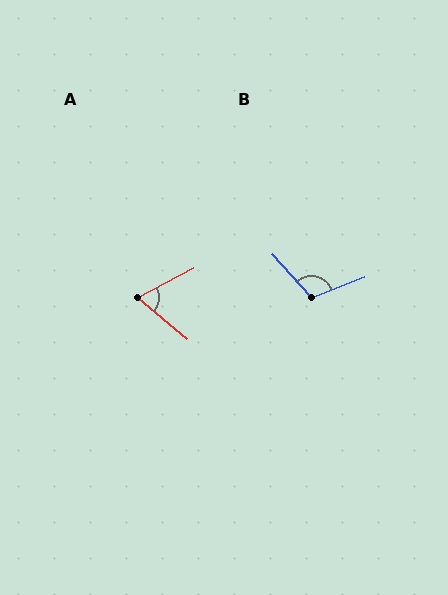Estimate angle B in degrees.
Approximately 110 degrees.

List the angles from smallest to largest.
A (68°), B (110°).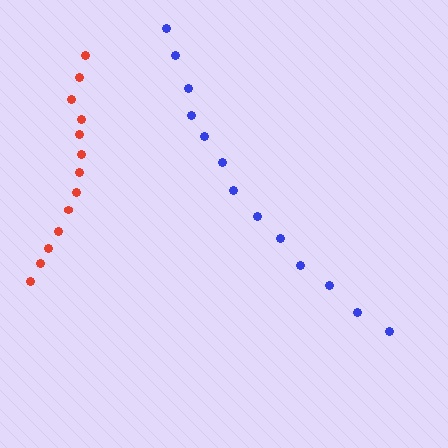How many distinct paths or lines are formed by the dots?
There are 2 distinct paths.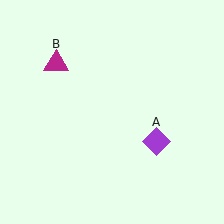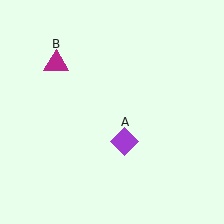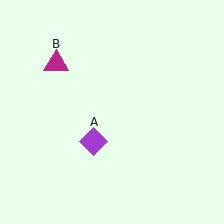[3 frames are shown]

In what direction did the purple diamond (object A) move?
The purple diamond (object A) moved left.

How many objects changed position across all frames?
1 object changed position: purple diamond (object A).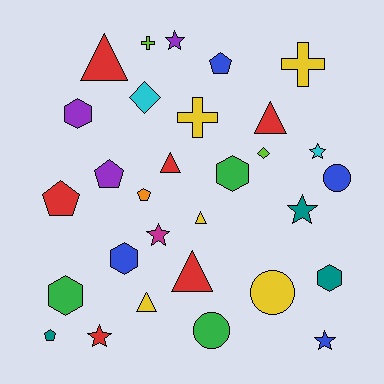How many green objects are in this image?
There are 3 green objects.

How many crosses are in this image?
There are 3 crosses.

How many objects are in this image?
There are 30 objects.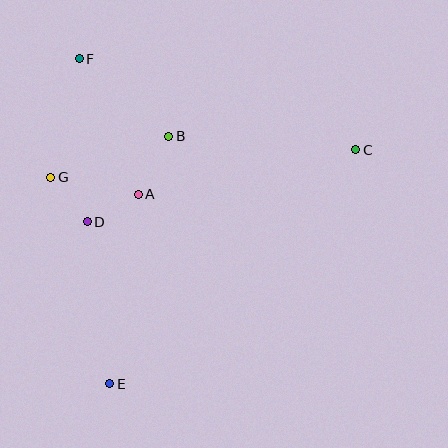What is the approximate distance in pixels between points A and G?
The distance between A and G is approximately 89 pixels.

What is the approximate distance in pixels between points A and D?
The distance between A and D is approximately 58 pixels.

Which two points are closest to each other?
Points D and G are closest to each other.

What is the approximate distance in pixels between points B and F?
The distance between B and F is approximately 119 pixels.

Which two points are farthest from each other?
Points C and E are farthest from each other.